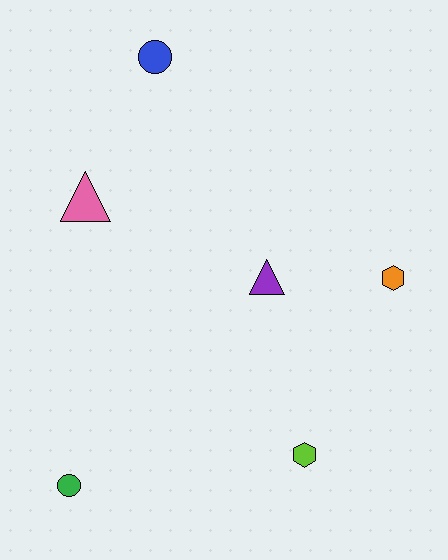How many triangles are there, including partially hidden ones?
There are 2 triangles.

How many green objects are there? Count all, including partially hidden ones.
There is 1 green object.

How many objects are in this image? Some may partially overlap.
There are 6 objects.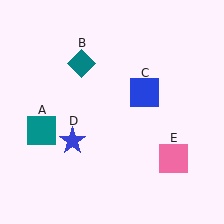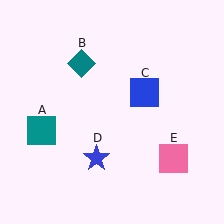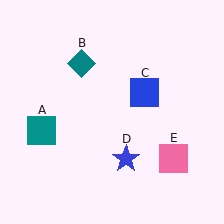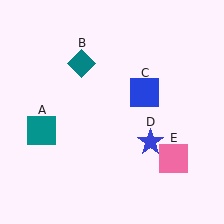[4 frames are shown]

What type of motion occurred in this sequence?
The blue star (object D) rotated counterclockwise around the center of the scene.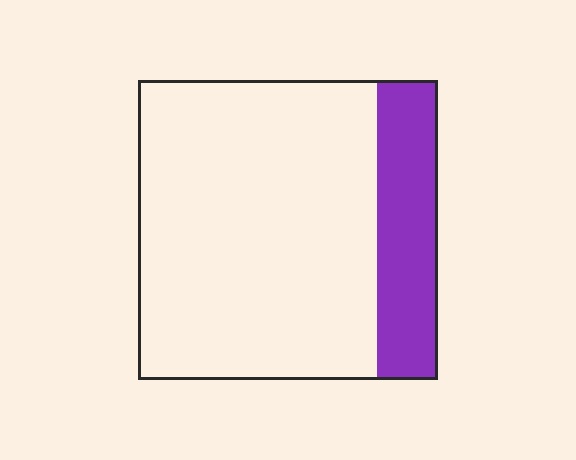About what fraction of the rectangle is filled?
About one fifth (1/5).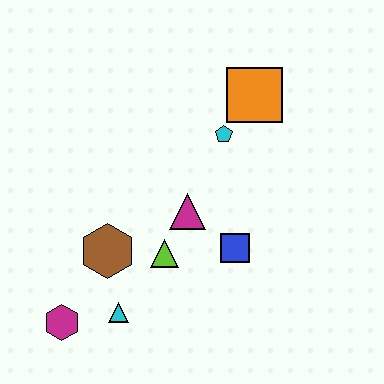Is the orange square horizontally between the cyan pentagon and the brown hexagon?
No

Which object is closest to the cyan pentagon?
The orange square is closest to the cyan pentagon.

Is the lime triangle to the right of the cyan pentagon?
No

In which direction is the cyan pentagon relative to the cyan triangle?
The cyan pentagon is above the cyan triangle.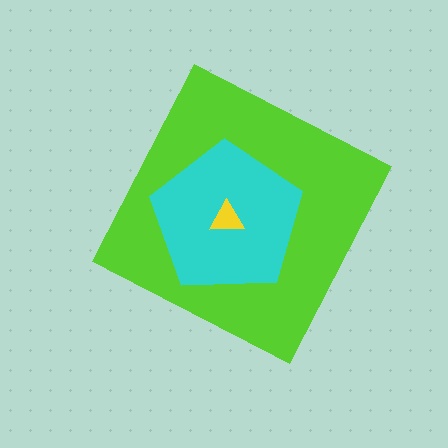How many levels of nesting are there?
3.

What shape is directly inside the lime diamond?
The cyan pentagon.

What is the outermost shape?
The lime diamond.